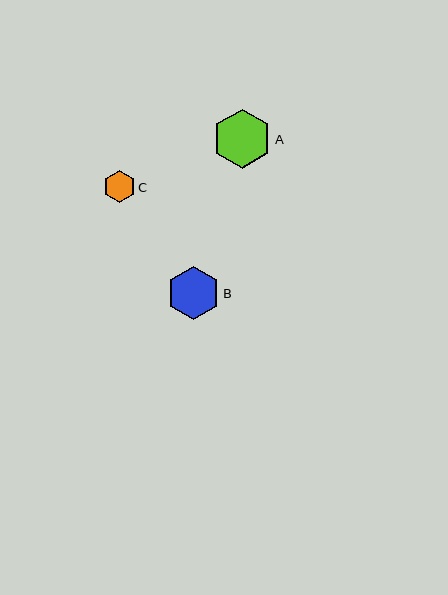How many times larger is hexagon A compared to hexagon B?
Hexagon A is approximately 1.1 times the size of hexagon B.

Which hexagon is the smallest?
Hexagon C is the smallest with a size of approximately 32 pixels.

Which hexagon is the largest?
Hexagon A is the largest with a size of approximately 59 pixels.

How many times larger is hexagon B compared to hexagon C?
Hexagon B is approximately 1.6 times the size of hexagon C.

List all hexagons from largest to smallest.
From largest to smallest: A, B, C.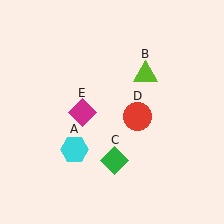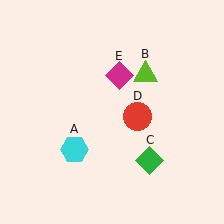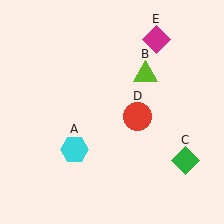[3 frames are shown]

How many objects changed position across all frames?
2 objects changed position: green diamond (object C), magenta diamond (object E).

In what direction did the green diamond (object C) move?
The green diamond (object C) moved right.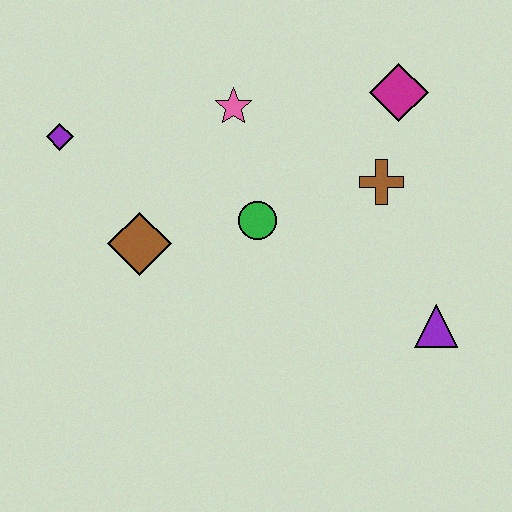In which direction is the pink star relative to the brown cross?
The pink star is to the left of the brown cross.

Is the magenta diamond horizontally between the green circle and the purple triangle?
Yes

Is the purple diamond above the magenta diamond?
No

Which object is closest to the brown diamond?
The green circle is closest to the brown diamond.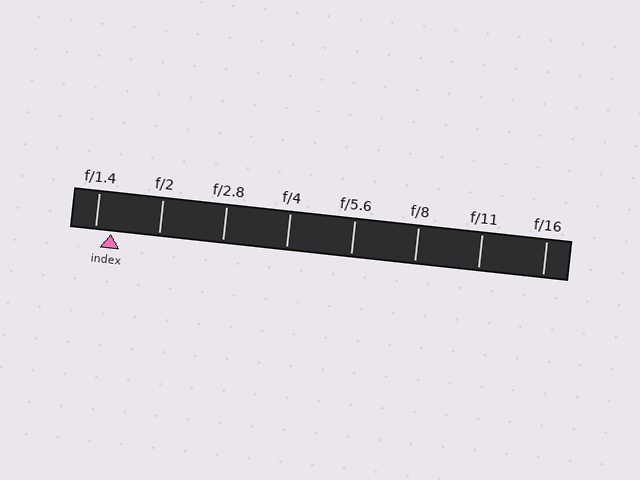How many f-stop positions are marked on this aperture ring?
There are 8 f-stop positions marked.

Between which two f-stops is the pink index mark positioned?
The index mark is between f/1.4 and f/2.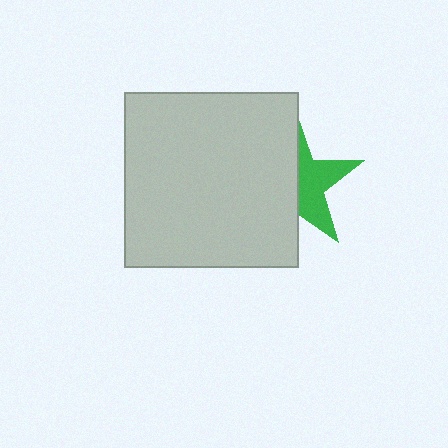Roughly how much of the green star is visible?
A small part of it is visible (roughly 44%).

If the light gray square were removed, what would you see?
You would see the complete green star.